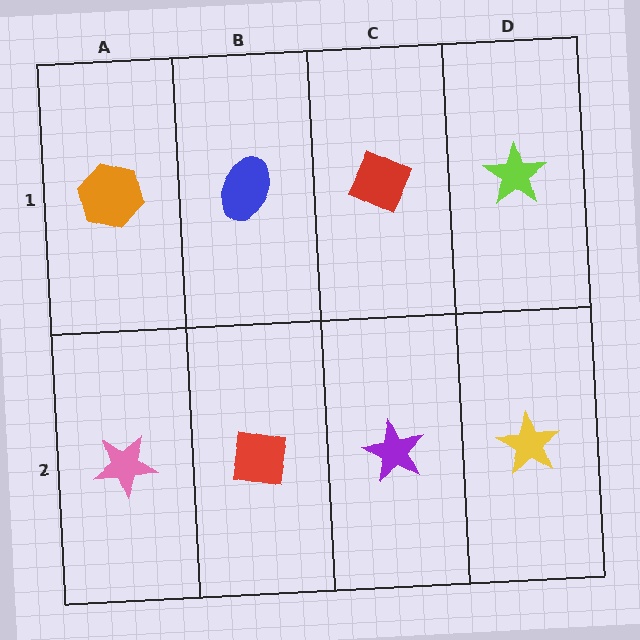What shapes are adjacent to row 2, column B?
A blue ellipse (row 1, column B), a pink star (row 2, column A), a purple star (row 2, column C).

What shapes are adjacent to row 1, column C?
A purple star (row 2, column C), a blue ellipse (row 1, column B), a lime star (row 1, column D).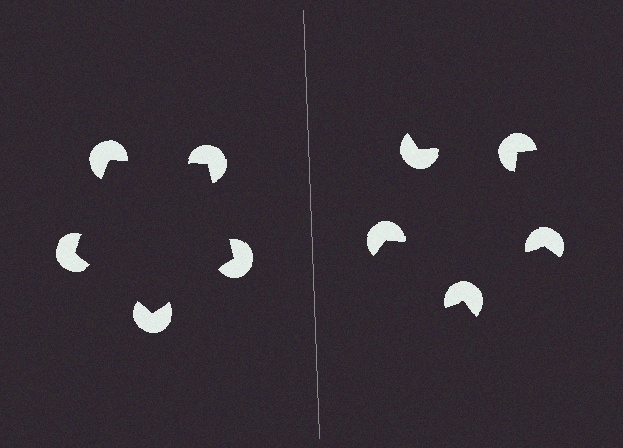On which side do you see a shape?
An illusory pentagon appears on the left side. On the right side the wedge cuts are rotated, so no coherent shape forms.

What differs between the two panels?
The pac-man discs are positioned identically on both sides; only the wedge orientations differ. On the left they align to a pentagon; on the right they are misaligned.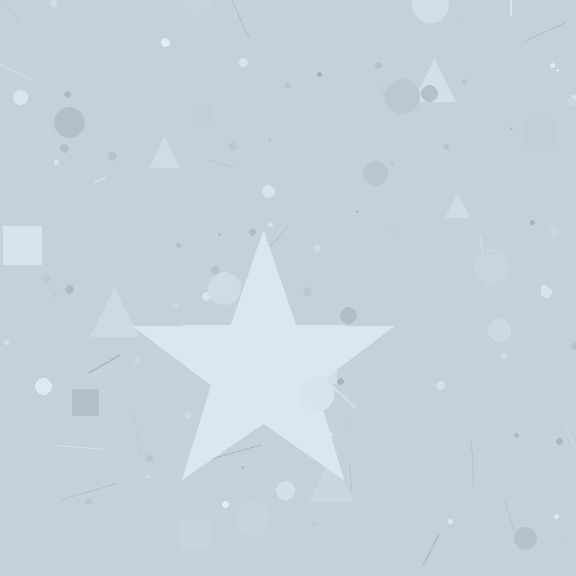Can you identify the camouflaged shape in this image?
The camouflaged shape is a star.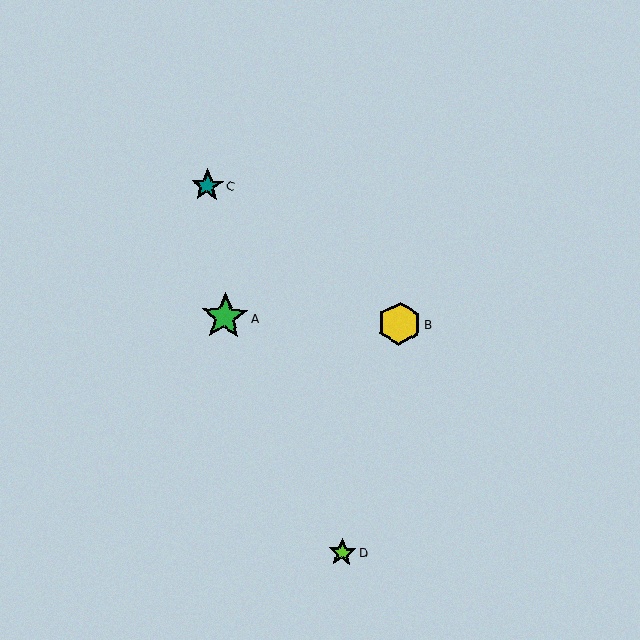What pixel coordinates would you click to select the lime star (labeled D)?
Click at (342, 553) to select the lime star D.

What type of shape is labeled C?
Shape C is a teal star.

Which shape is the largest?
The green star (labeled A) is the largest.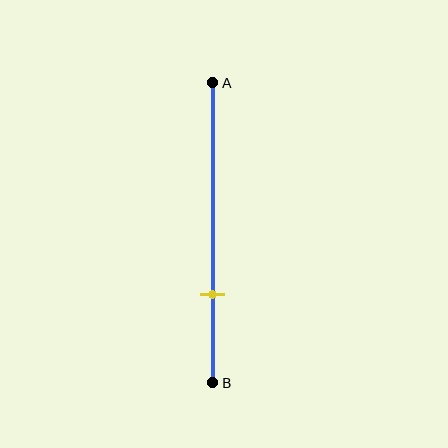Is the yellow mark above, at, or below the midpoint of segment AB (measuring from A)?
The yellow mark is below the midpoint of segment AB.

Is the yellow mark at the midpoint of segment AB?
No, the mark is at about 70% from A, not at the 50% midpoint.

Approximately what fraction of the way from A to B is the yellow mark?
The yellow mark is approximately 70% of the way from A to B.